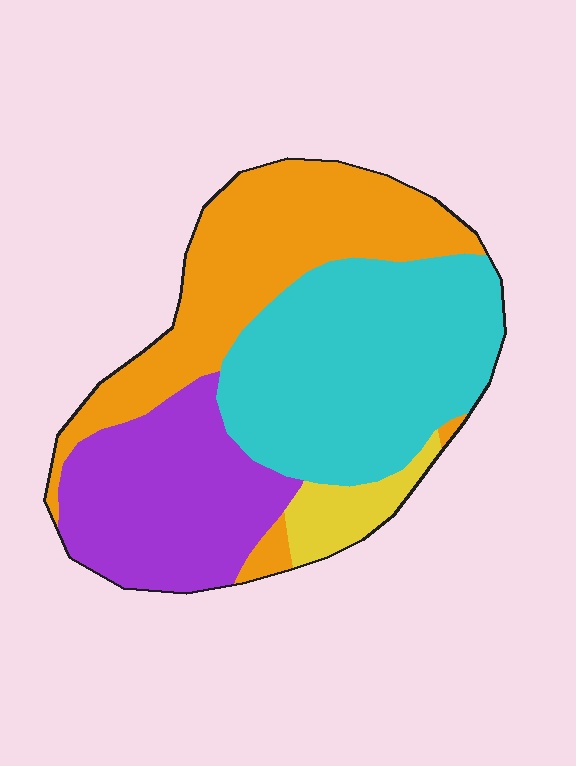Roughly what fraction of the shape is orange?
Orange covers 31% of the shape.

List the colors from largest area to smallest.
From largest to smallest: cyan, orange, purple, yellow.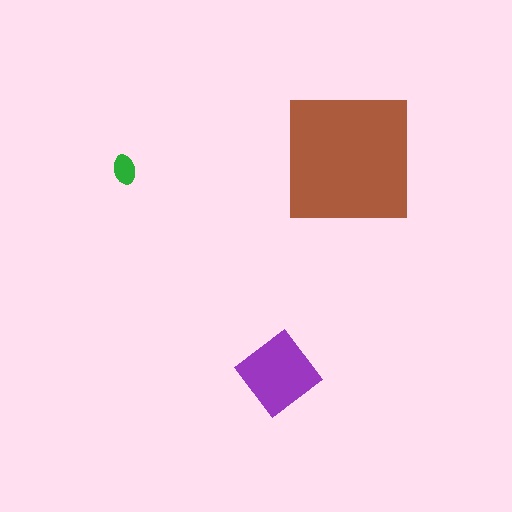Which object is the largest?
The brown square.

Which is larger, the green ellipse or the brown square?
The brown square.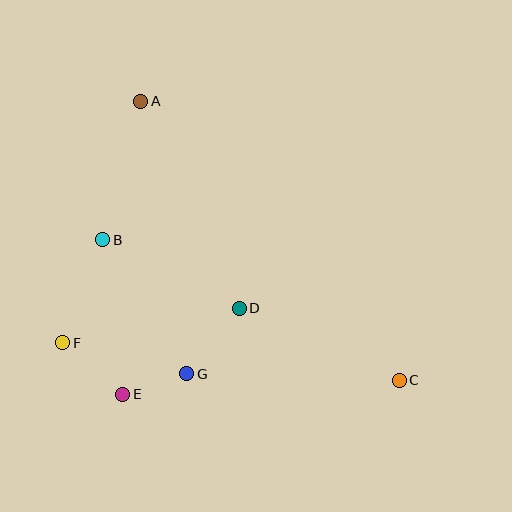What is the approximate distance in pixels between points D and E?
The distance between D and E is approximately 145 pixels.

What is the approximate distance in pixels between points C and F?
The distance between C and F is approximately 339 pixels.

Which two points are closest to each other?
Points E and G are closest to each other.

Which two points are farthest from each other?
Points A and C are farthest from each other.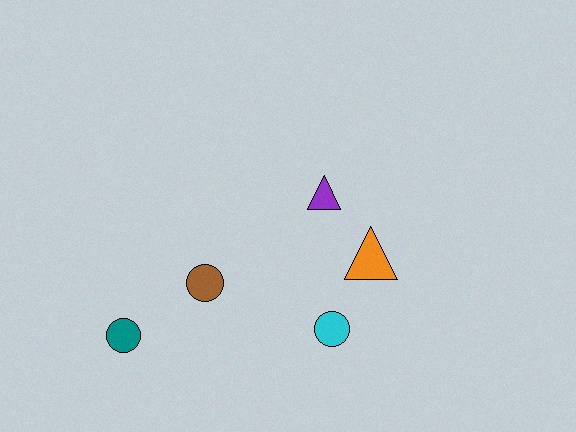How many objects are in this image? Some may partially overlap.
There are 5 objects.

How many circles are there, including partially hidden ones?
There are 3 circles.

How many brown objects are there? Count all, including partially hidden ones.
There is 1 brown object.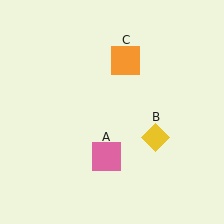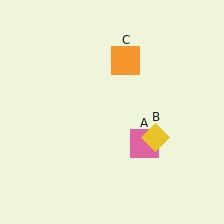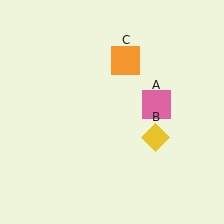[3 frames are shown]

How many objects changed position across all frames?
1 object changed position: pink square (object A).